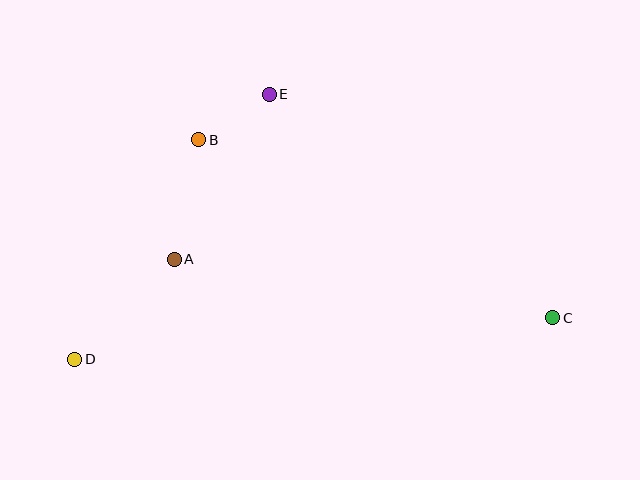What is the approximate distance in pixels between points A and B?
The distance between A and B is approximately 122 pixels.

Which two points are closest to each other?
Points B and E are closest to each other.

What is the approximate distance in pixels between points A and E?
The distance between A and E is approximately 190 pixels.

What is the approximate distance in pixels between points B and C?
The distance between B and C is approximately 396 pixels.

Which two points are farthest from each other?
Points C and D are farthest from each other.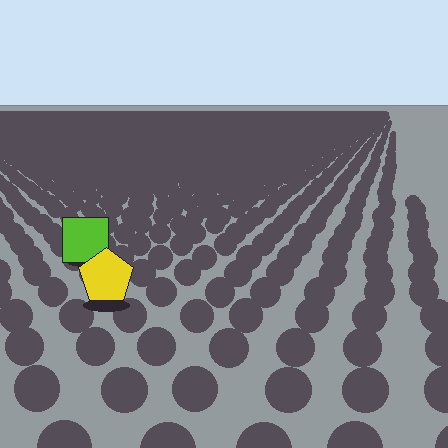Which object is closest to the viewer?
The yellow pentagon is closest. The texture marks near it are larger and more spread out.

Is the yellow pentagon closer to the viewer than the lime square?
Yes. The yellow pentagon is closer — you can tell from the texture gradient: the ground texture is coarser near it.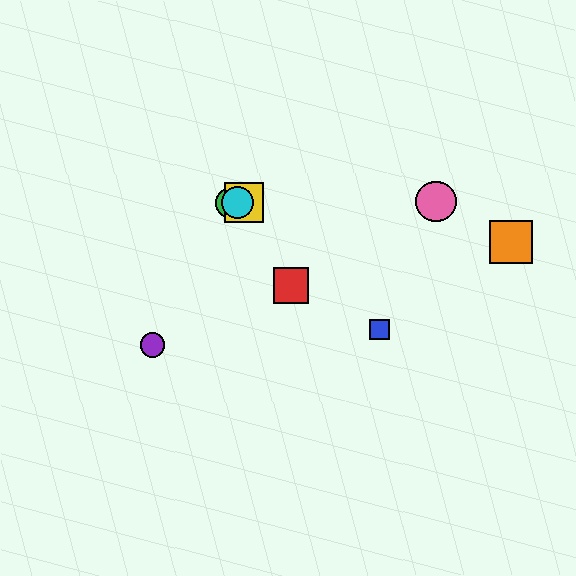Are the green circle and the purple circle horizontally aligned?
No, the green circle is at y≈203 and the purple circle is at y≈345.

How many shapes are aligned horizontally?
4 shapes (the green circle, the yellow square, the cyan circle, the pink circle) are aligned horizontally.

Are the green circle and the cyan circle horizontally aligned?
Yes, both are at y≈203.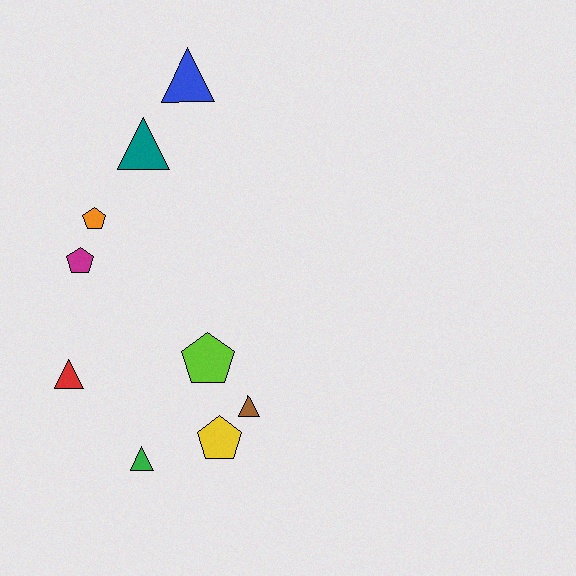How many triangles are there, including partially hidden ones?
There are 5 triangles.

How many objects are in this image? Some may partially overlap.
There are 9 objects.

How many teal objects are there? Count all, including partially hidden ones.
There is 1 teal object.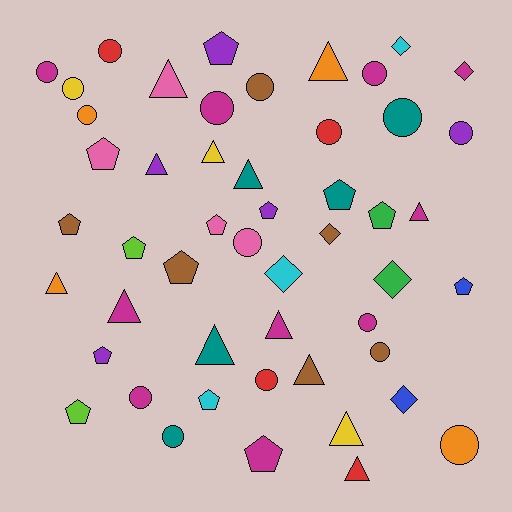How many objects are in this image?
There are 50 objects.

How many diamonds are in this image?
There are 6 diamonds.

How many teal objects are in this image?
There are 5 teal objects.